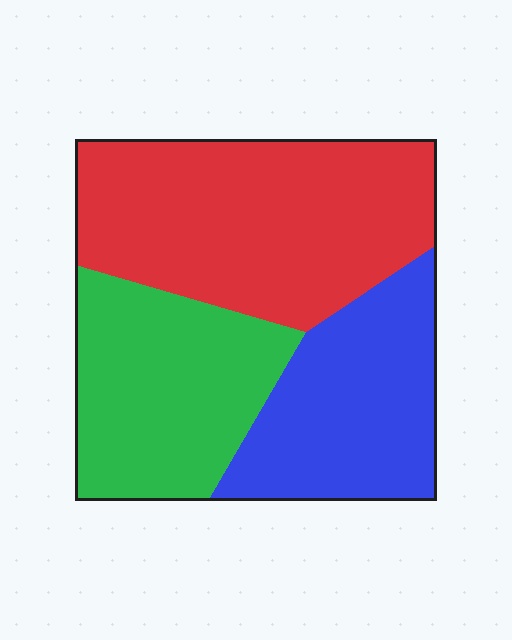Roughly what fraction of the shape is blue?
Blue takes up about one quarter (1/4) of the shape.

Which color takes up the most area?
Red, at roughly 45%.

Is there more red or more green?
Red.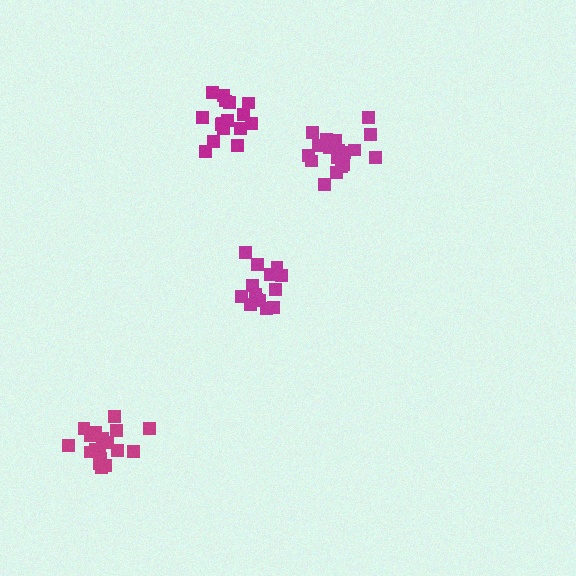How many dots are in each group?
Group 1: 14 dots, Group 2: 20 dots, Group 3: 19 dots, Group 4: 16 dots (69 total).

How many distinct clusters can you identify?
There are 4 distinct clusters.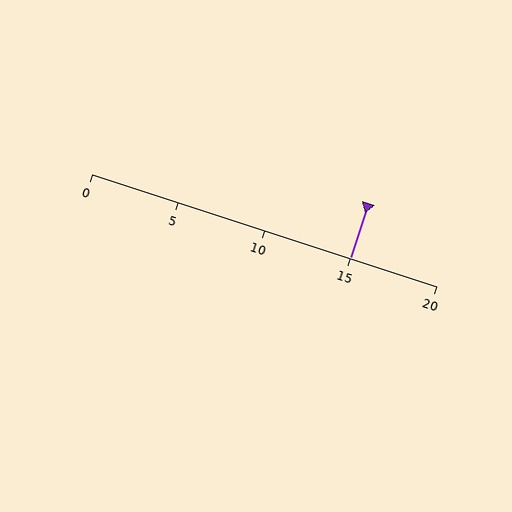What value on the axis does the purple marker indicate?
The marker indicates approximately 15.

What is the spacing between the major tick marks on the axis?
The major ticks are spaced 5 apart.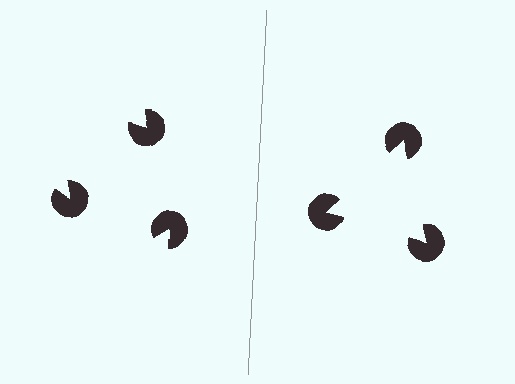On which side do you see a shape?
An illusory triangle appears on the right side. On the left side the wedge cuts are rotated, so no coherent shape forms.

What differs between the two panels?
The pac-man discs are positioned identically on both sides; only the wedge orientations differ. On the right they align to a triangle; on the left they are misaligned.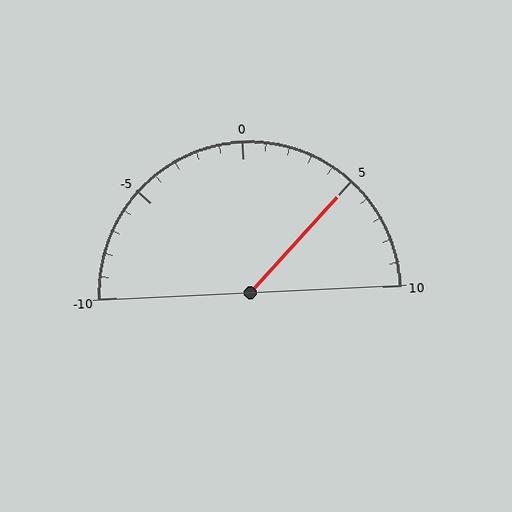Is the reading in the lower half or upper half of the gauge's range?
The reading is in the upper half of the range (-10 to 10).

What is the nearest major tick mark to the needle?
The nearest major tick mark is 5.